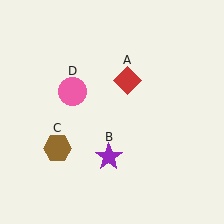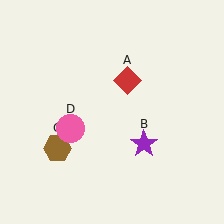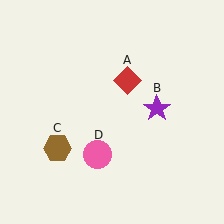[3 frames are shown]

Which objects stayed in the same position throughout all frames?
Red diamond (object A) and brown hexagon (object C) remained stationary.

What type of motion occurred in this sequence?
The purple star (object B), pink circle (object D) rotated counterclockwise around the center of the scene.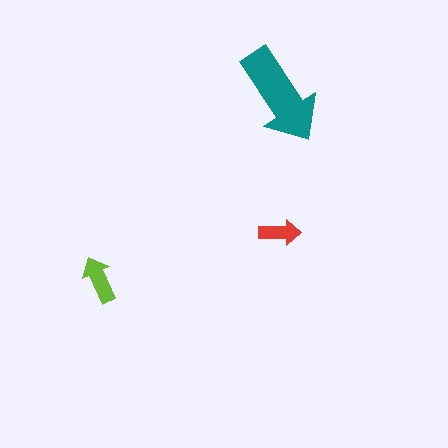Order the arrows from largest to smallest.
the teal one, the lime one, the red one.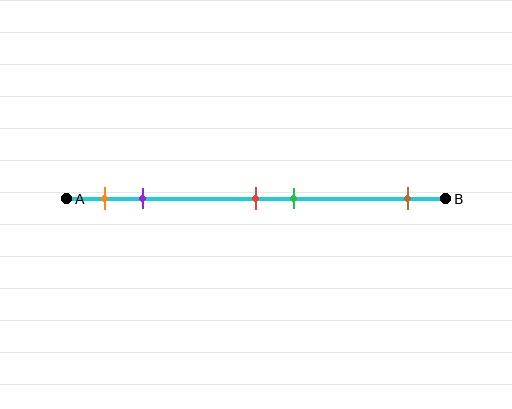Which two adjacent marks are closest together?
The red and green marks are the closest adjacent pair.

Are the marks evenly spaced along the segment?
No, the marks are not evenly spaced.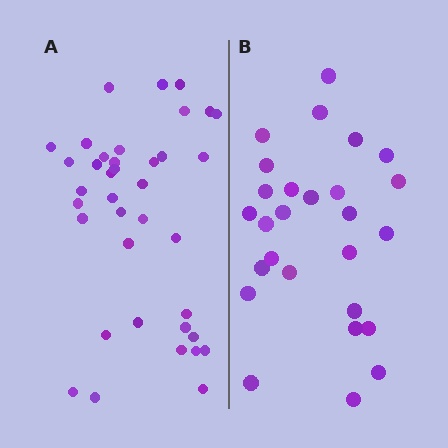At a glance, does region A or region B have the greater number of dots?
Region A (the left region) has more dots.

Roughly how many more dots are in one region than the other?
Region A has roughly 12 or so more dots than region B.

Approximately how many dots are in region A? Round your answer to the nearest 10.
About 40 dots. (The exact count is 38, which rounds to 40.)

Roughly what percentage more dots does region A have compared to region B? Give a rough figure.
About 40% more.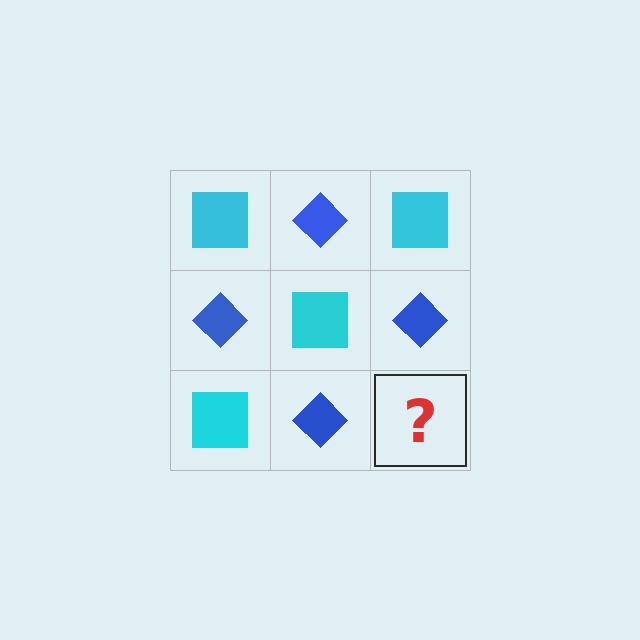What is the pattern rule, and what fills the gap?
The rule is that it alternates cyan square and blue diamond in a checkerboard pattern. The gap should be filled with a cyan square.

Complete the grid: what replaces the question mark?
The question mark should be replaced with a cyan square.